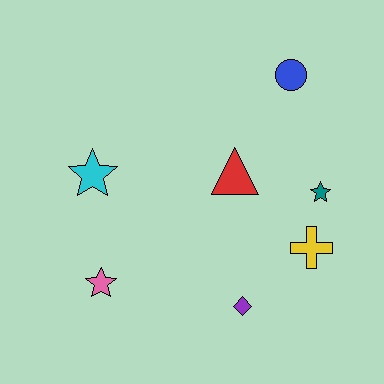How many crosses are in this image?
There is 1 cross.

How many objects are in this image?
There are 7 objects.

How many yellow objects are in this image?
There is 1 yellow object.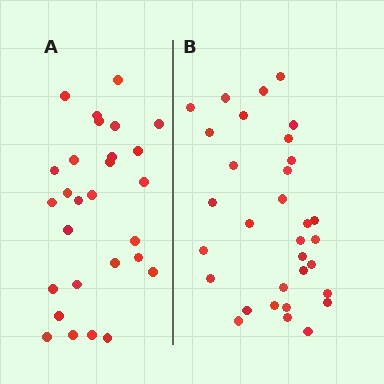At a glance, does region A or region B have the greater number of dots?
Region B (the right region) has more dots.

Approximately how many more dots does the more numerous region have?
Region B has about 4 more dots than region A.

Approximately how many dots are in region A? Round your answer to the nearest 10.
About 30 dots. (The exact count is 28, which rounds to 30.)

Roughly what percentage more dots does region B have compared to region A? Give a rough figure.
About 15% more.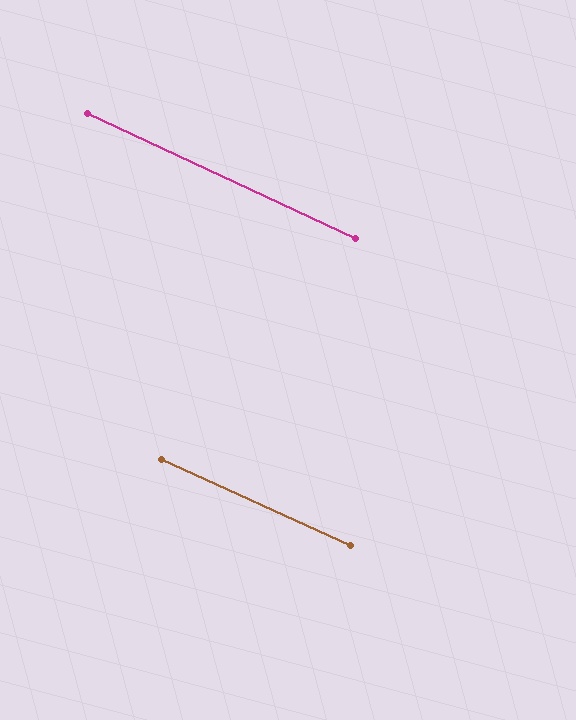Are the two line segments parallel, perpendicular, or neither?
Parallel — their directions differ by only 0.7°.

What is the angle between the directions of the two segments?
Approximately 1 degree.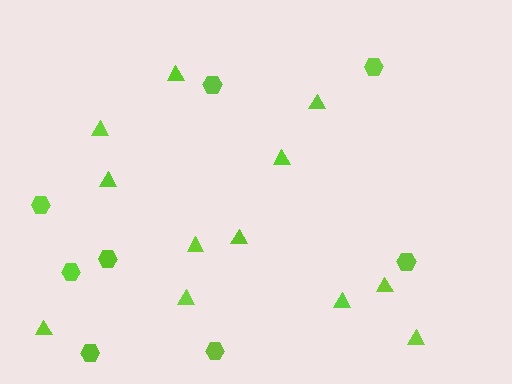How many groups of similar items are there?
There are 2 groups: one group of triangles (12) and one group of hexagons (8).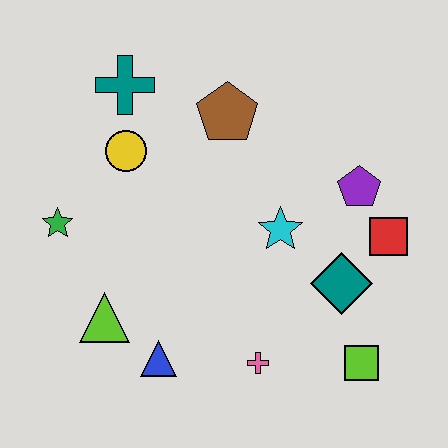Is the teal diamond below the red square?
Yes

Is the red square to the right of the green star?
Yes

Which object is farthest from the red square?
The green star is farthest from the red square.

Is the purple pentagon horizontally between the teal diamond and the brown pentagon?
No